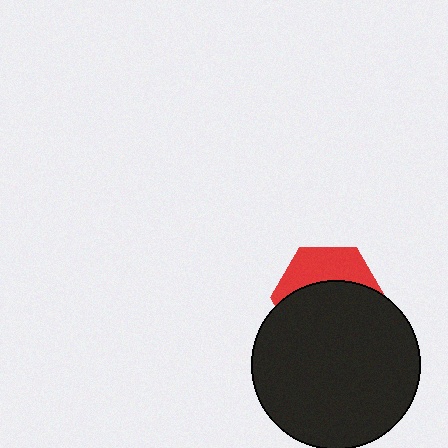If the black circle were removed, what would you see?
You would see the complete red hexagon.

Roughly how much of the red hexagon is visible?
A small part of it is visible (roughly 37%).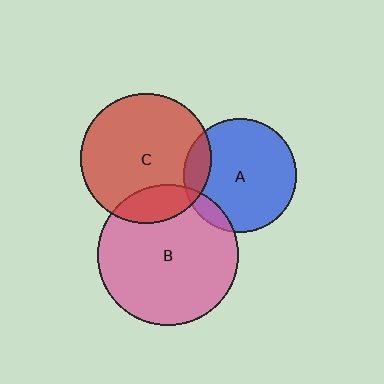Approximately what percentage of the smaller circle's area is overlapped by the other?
Approximately 10%.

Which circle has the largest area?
Circle B (pink).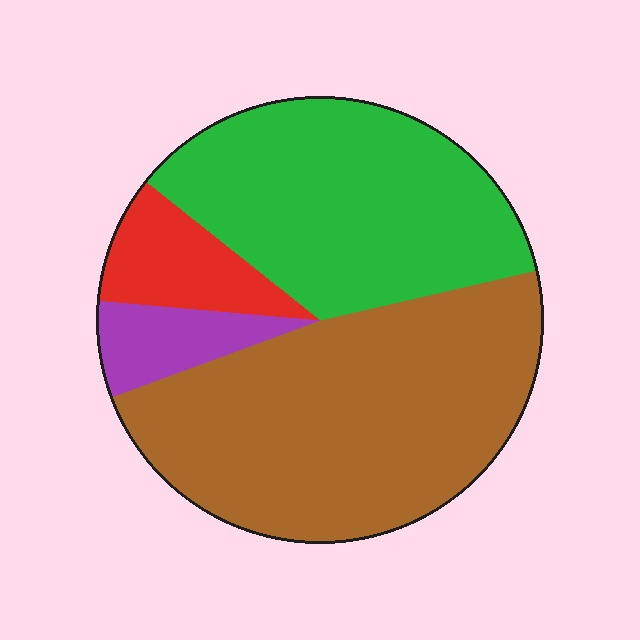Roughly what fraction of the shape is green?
Green covers 36% of the shape.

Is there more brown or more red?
Brown.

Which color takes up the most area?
Brown, at roughly 50%.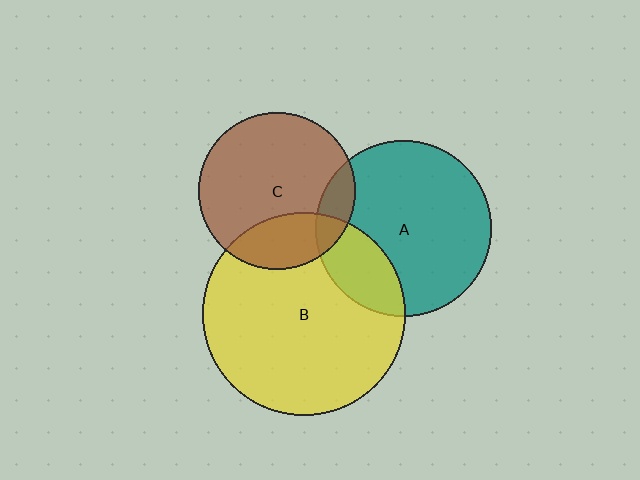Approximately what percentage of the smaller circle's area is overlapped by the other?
Approximately 15%.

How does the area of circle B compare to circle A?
Approximately 1.3 times.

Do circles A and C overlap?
Yes.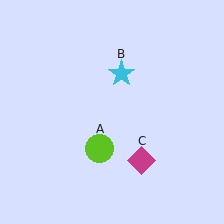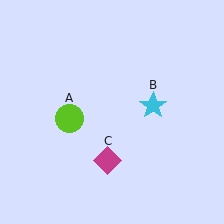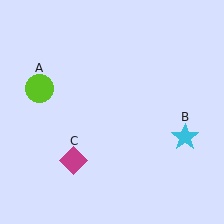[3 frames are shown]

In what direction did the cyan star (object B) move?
The cyan star (object B) moved down and to the right.